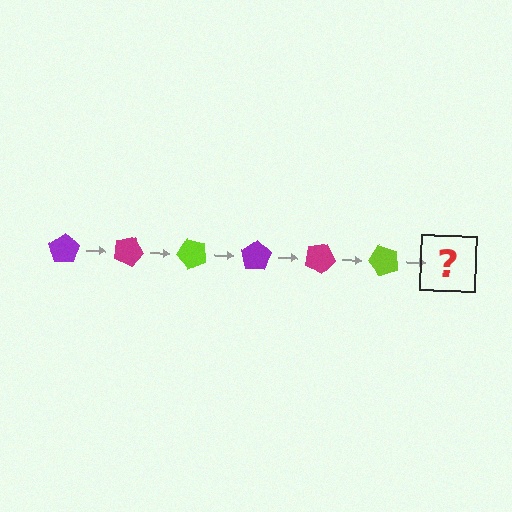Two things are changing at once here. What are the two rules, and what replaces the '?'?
The two rules are that it rotates 25 degrees each step and the color cycles through purple, magenta, and lime. The '?' should be a purple pentagon, rotated 150 degrees from the start.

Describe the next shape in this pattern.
It should be a purple pentagon, rotated 150 degrees from the start.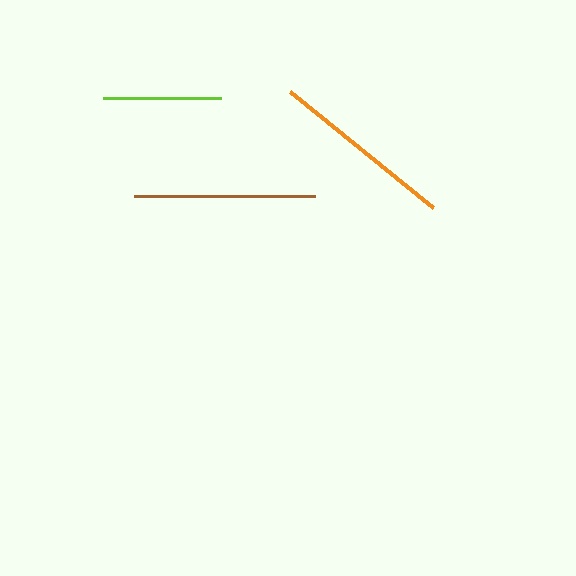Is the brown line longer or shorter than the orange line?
The orange line is longer than the brown line.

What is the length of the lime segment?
The lime segment is approximately 118 pixels long.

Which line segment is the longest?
The orange line is the longest at approximately 184 pixels.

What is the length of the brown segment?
The brown segment is approximately 181 pixels long.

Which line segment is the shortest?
The lime line is the shortest at approximately 118 pixels.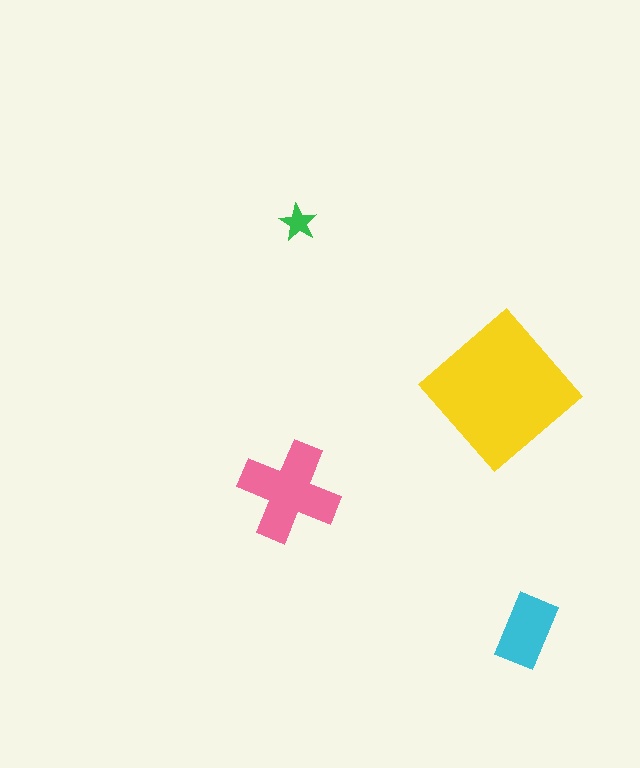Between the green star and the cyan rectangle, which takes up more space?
The cyan rectangle.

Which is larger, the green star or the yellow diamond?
The yellow diamond.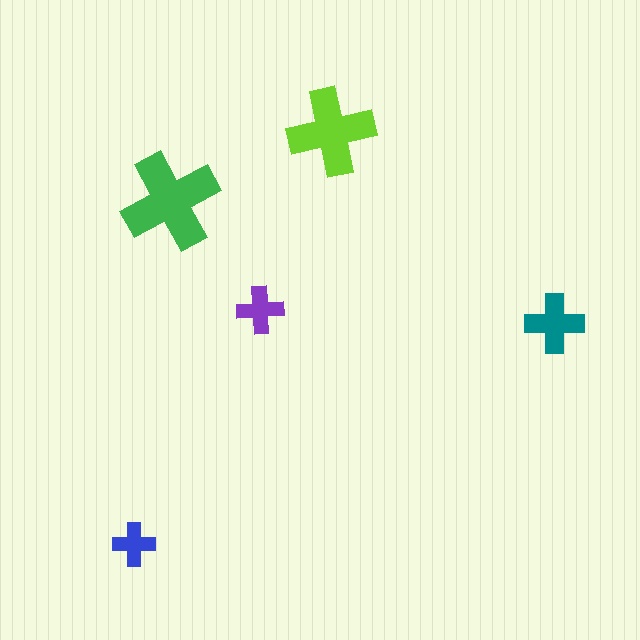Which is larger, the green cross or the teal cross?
The green one.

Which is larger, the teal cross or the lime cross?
The lime one.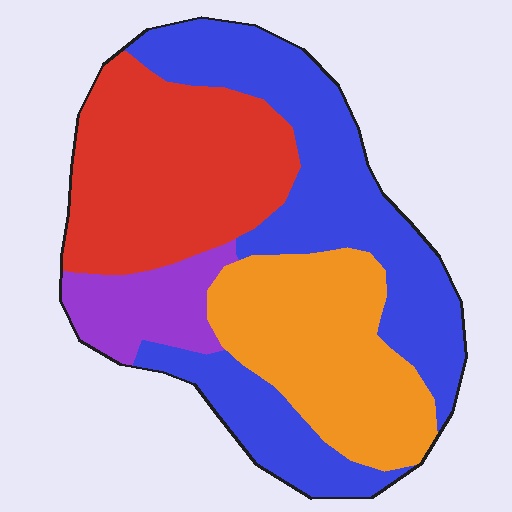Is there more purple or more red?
Red.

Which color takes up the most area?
Blue, at roughly 40%.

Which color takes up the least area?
Purple, at roughly 10%.